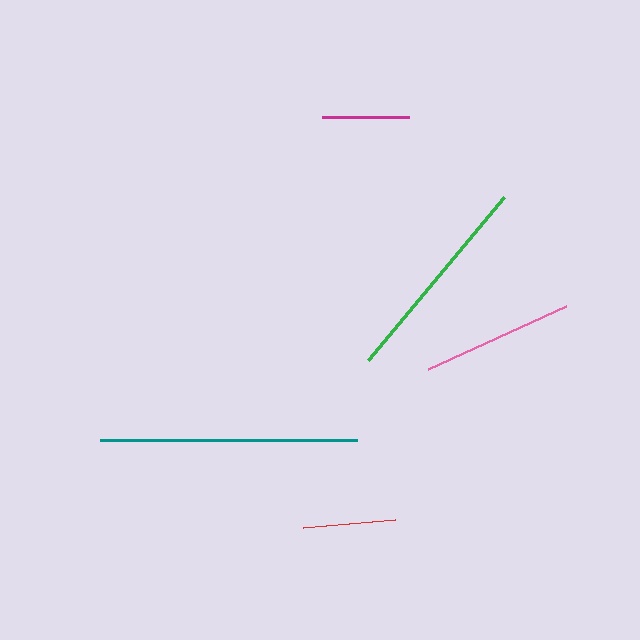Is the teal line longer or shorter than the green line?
The teal line is longer than the green line.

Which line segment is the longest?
The teal line is the longest at approximately 256 pixels.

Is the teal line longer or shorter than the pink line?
The teal line is longer than the pink line.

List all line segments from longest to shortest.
From longest to shortest: teal, green, pink, red, magenta.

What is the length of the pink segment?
The pink segment is approximately 152 pixels long.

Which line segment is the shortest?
The magenta line is the shortest at approximately 86 pixels.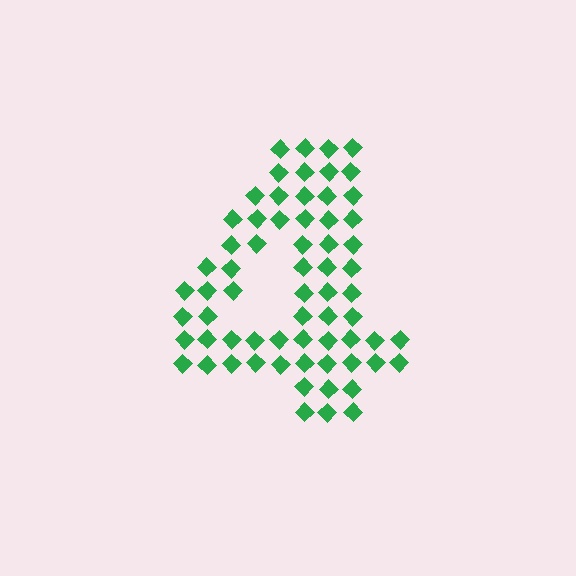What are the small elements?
The small elements are diamonds.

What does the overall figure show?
The overall figure shows the digit 4.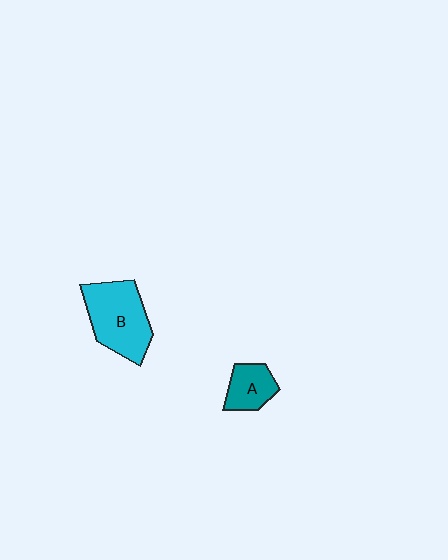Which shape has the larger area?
Shape B (cyan).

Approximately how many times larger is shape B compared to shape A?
Approximately 2.0 times.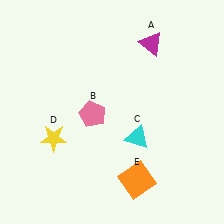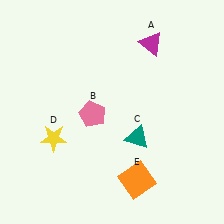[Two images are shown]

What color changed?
The triangle (C) changed from cyan in Image 1 to teal in Image 2.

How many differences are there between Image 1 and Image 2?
There is 1 difference between the two images.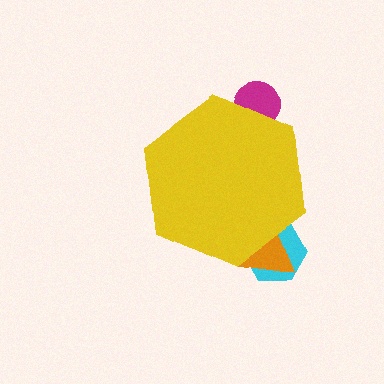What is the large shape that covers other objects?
A yellow hexagon.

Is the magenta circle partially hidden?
Yes, the magenta circle is partially hidden behind the yellow hexagon.